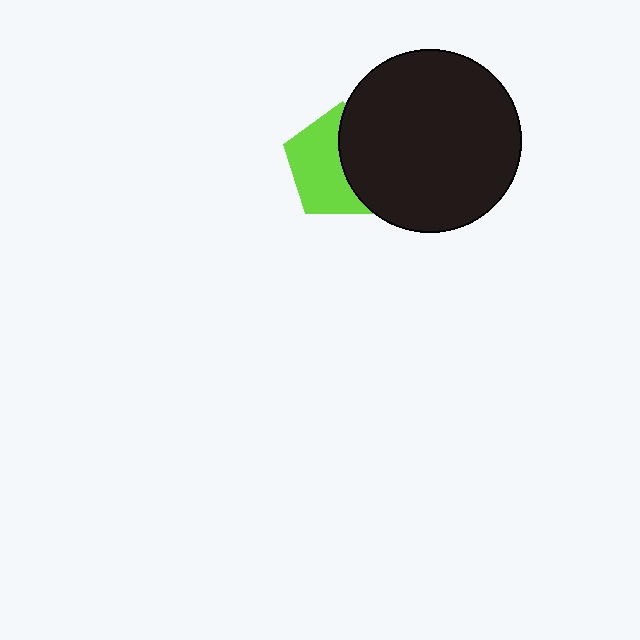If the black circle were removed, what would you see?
You would see the complete lime pentagon.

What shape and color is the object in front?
The object in front is a black circle.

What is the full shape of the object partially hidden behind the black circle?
The partially hidden object is a lime pentagon.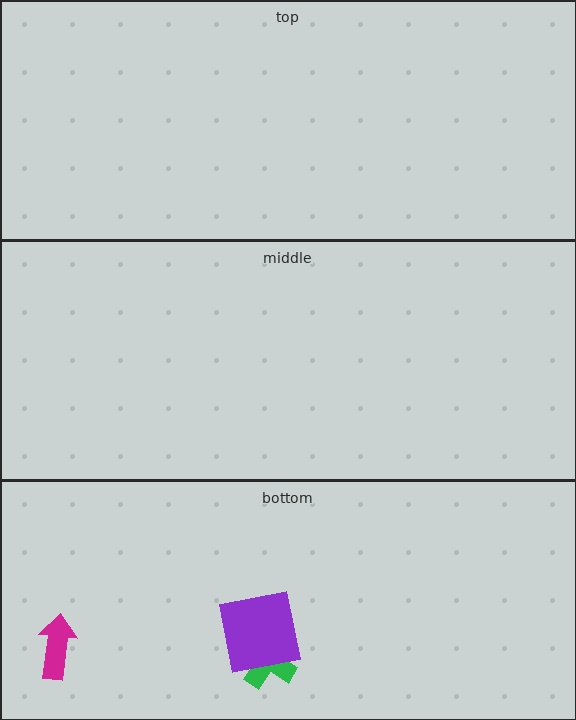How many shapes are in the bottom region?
3.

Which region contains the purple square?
The bottom region.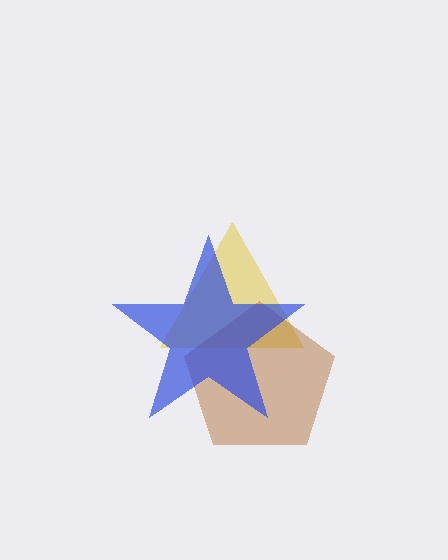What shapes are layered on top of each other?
The layered shapes are: a yellow triangle, a brown pentagon, a blue star.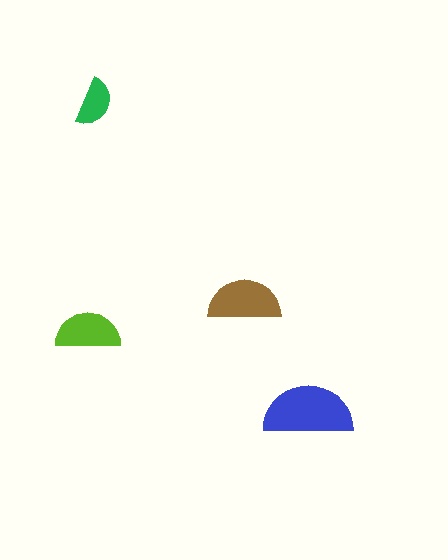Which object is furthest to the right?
The blue semicircle is rightmost.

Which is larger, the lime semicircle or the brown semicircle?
The brown one.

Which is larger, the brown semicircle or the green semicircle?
The brown one.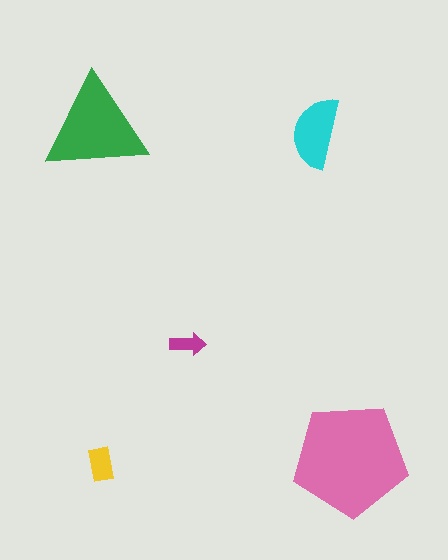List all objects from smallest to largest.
The magenta arrow, the yellow rectangle, the cyan semicircle, the green triangle, the pink pentagon.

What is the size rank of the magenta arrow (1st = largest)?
5th.